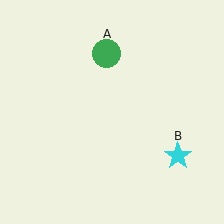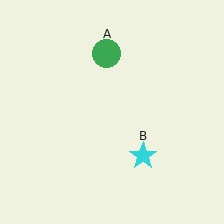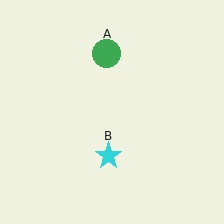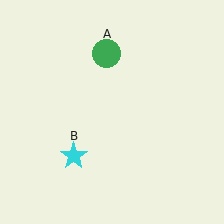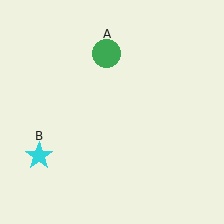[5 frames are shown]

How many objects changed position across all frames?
1 object changed position: cyan star (object B).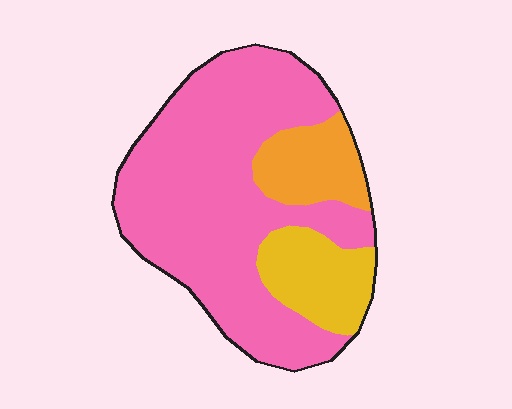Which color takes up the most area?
Pink, at roughly 70%.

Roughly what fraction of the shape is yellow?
Yellow covers roughly 15% of the shape.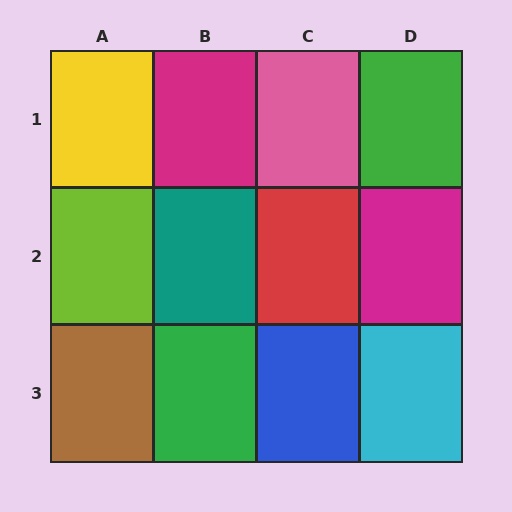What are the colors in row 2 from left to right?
Lime, teal, red, magenta.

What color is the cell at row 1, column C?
Pink.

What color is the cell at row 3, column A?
Brown.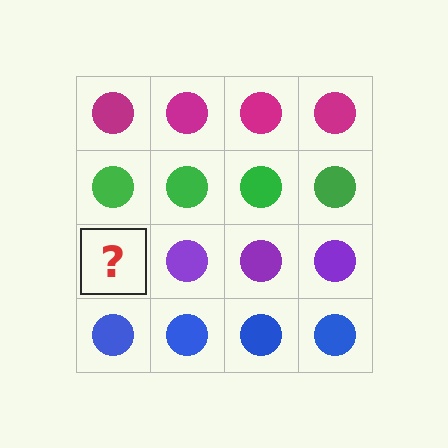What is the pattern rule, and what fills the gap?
The rule is that each row has a consistent color. The gap should be filled with a purple circle.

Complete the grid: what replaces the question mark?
The question mark should be replaced with a purple circle.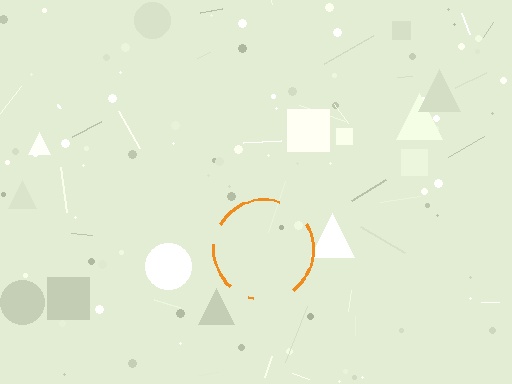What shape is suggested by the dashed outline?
The dashed outline suggests a circle.